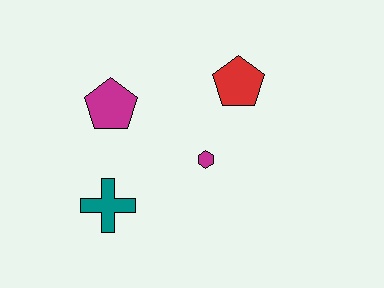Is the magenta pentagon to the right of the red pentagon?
No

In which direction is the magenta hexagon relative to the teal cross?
The magenta hexagon is to the right of the teal cross.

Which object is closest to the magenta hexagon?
The red pentagon is closest to the magenta hexagon.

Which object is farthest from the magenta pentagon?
The red pentagon is farthest from the magenta pentagon.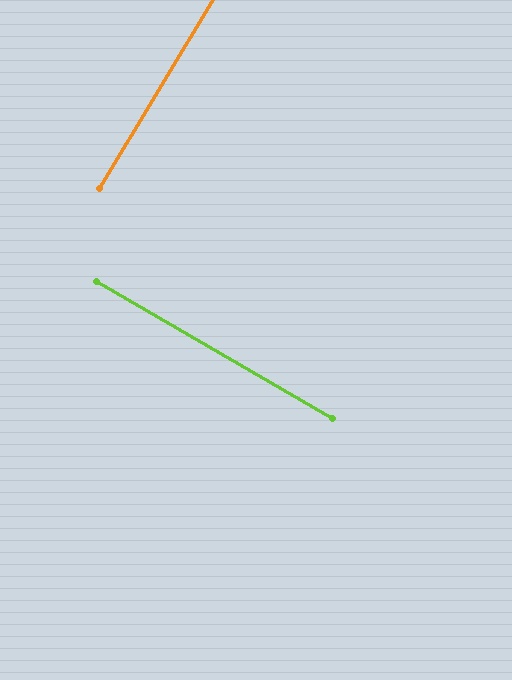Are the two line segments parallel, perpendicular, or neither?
Perpendicular — they meet at approximately 89°.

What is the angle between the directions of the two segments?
Approximately 89 degrees.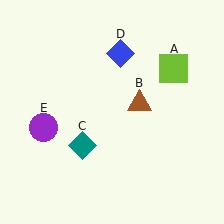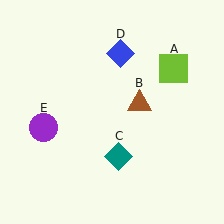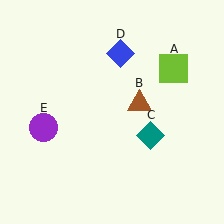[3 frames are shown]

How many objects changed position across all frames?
1 object changed position: teal diamond (object C).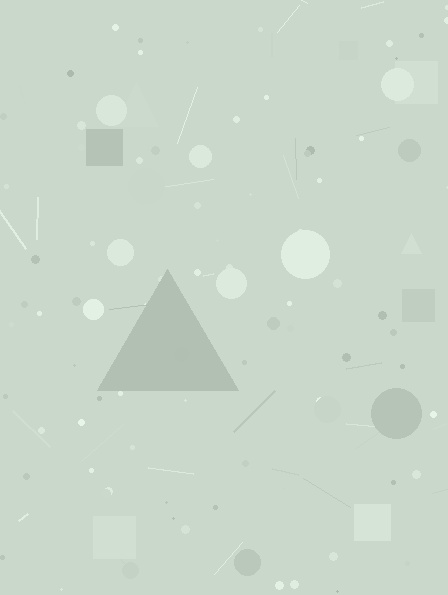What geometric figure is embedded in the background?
A triangle is embedded in the background.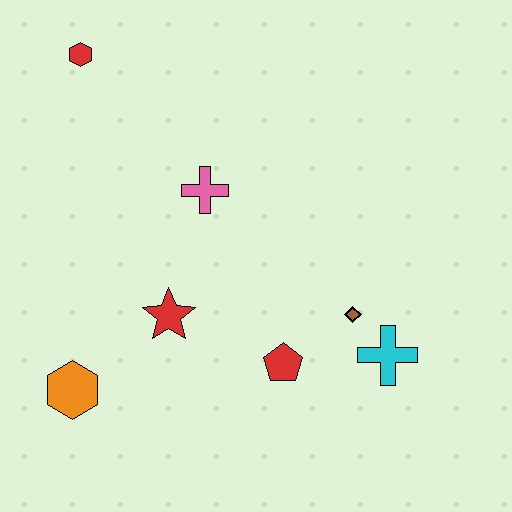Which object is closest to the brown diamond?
The cyan cross is closest to the brown diamond.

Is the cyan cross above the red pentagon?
Yes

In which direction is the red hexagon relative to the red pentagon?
The red hexagon is above the red pentagon.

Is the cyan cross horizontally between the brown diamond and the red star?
No